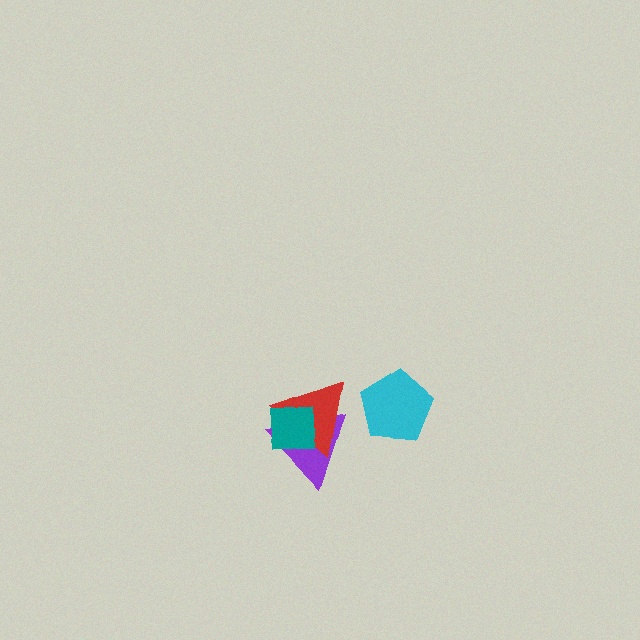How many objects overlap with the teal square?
2 objects overlap with the teal square.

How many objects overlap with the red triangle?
2 objects overlap with the red triangle.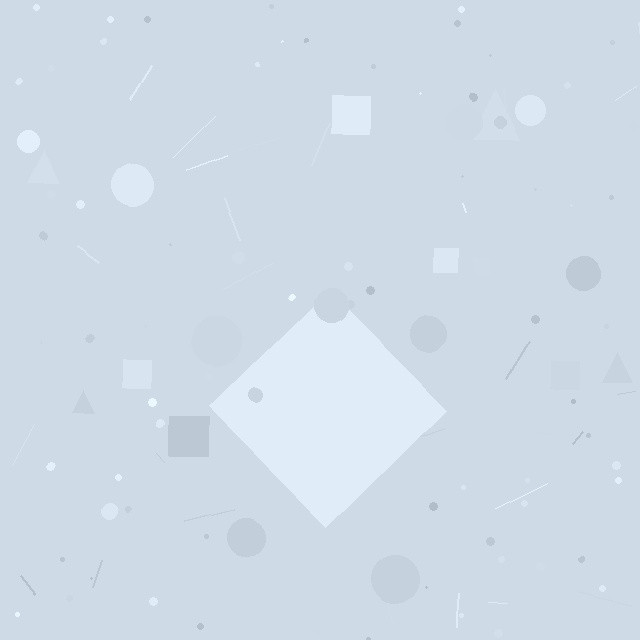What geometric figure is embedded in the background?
A diamond is embedded in the background.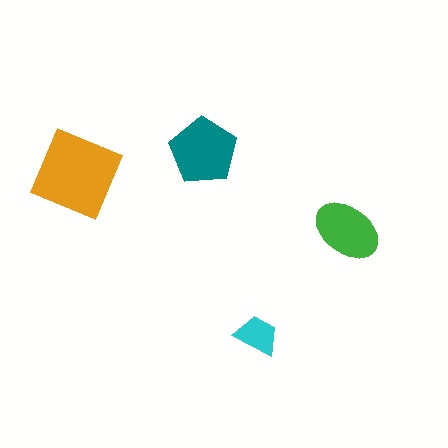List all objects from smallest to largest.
The cyan trapezoid, the green ellipse, the teal pentagon, the orange diamond.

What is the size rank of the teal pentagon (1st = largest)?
2nd.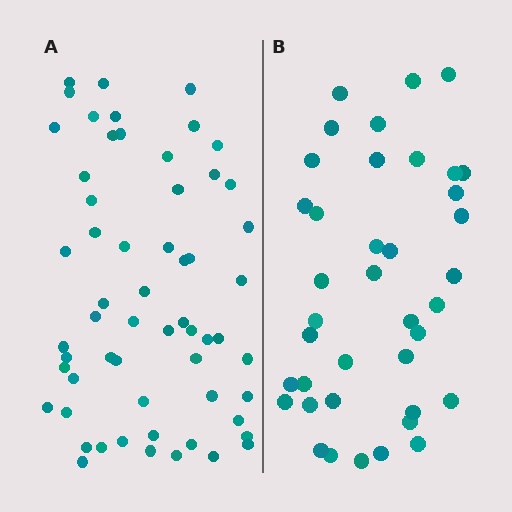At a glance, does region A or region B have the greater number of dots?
Region A (the left region) has more dots.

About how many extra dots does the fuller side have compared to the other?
Region A has approximately 20 more dots than region B.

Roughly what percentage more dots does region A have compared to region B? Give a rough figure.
About 50% more.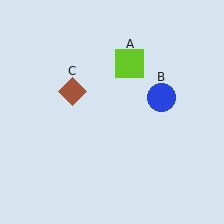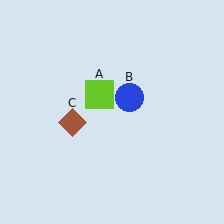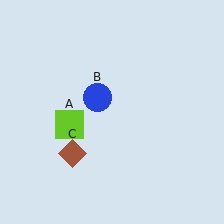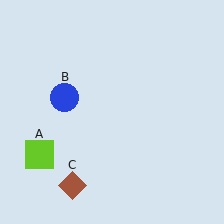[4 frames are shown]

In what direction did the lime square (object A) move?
The lime square (object A) moved down and to the left.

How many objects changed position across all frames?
3 objects changed position: lime square (object A), blue circle (object B), brown diamond (object C).